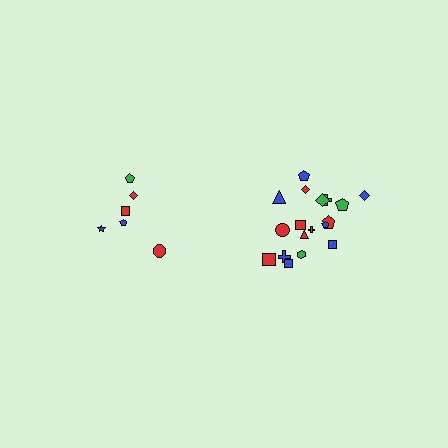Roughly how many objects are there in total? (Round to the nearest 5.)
Roughly 25 objects in total.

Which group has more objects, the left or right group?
The right group.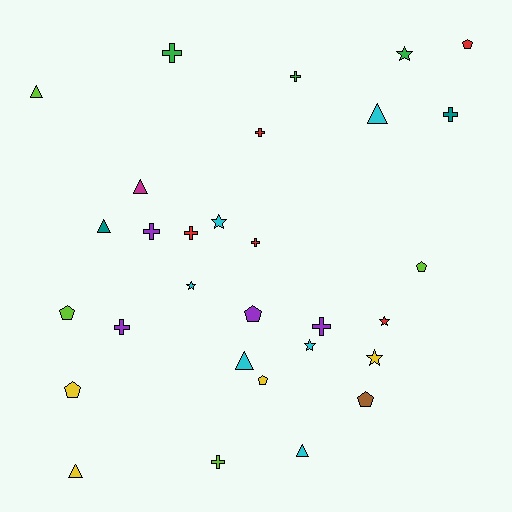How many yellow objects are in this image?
There are 4 yellow objects.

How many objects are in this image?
There are 30 objects.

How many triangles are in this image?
There are 7 triangles.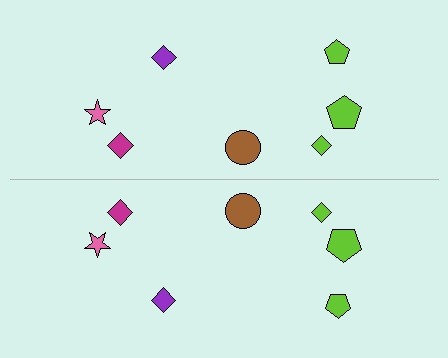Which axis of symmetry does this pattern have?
The pattern has a horizontal axis of symmetry running through the center of the image.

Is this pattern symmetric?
Yes, this pattern has bilateral (reflection) symmetry.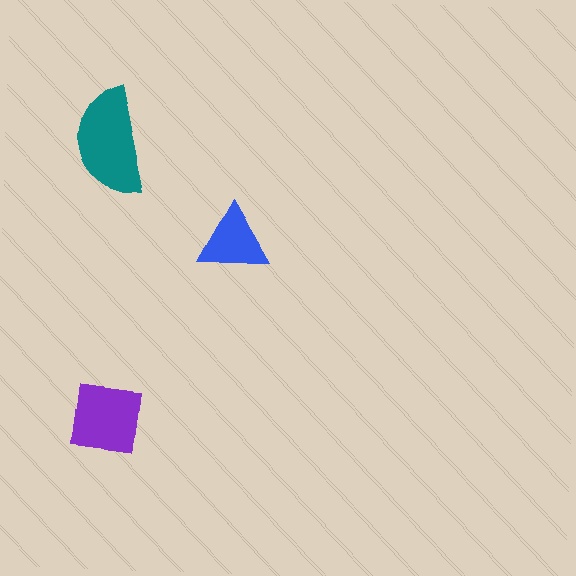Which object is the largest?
The teal semicircle.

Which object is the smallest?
The blue triangle.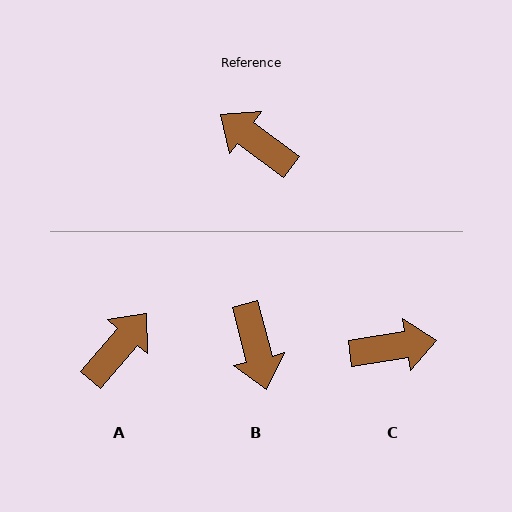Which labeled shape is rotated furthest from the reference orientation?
B, about 141 degrees away.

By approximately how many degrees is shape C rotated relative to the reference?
Approximately 135 degrees clockwise.